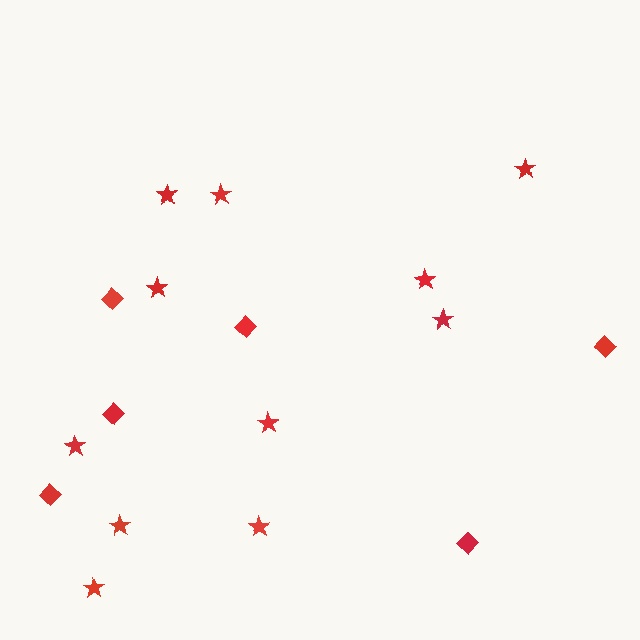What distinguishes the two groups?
There are 2 groups: one group of stars (11) and one group of diamonds (6).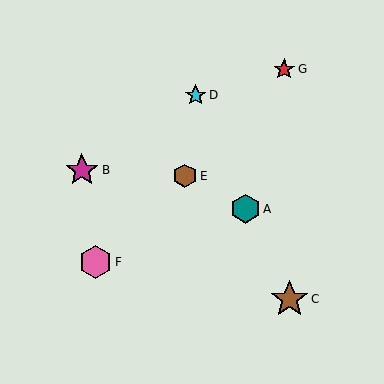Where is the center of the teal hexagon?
The center of the teal hexagon is at (245, 209).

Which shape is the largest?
The brown star (labeled C) is the largest.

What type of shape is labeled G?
Shape G is a red star.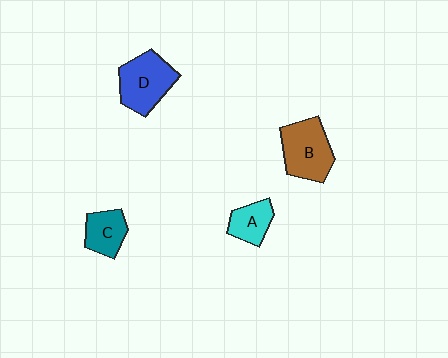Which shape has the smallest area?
Shape A (cyan).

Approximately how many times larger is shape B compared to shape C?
Approximately 1.6 times.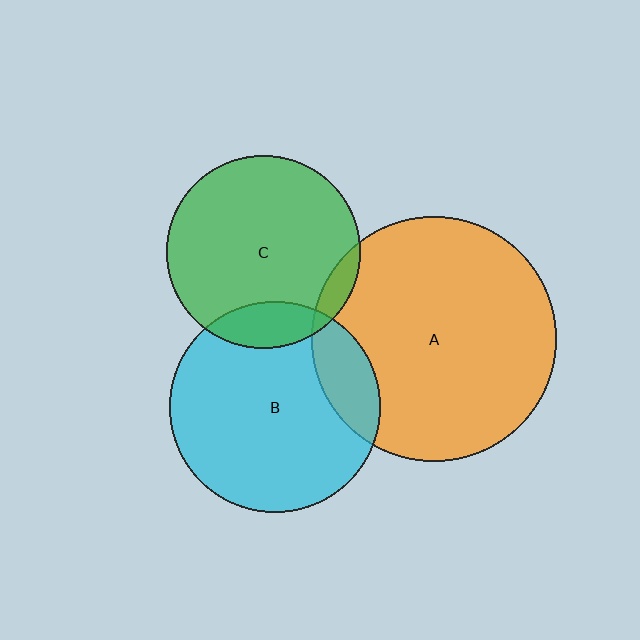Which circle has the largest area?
Circle A (orange).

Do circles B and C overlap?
Yes.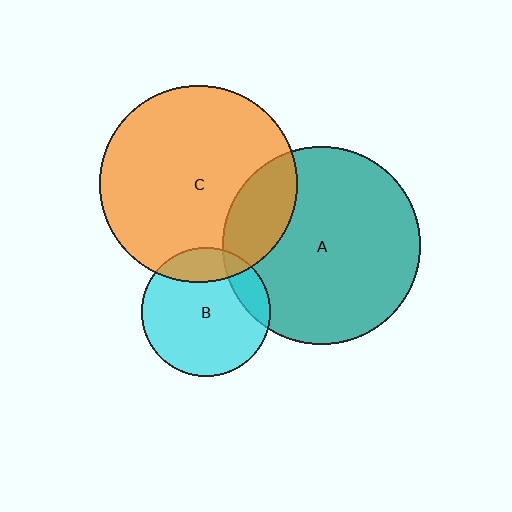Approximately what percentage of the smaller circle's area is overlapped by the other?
Approximately 15%.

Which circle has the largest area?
Circle A (teal).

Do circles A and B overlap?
Yes.